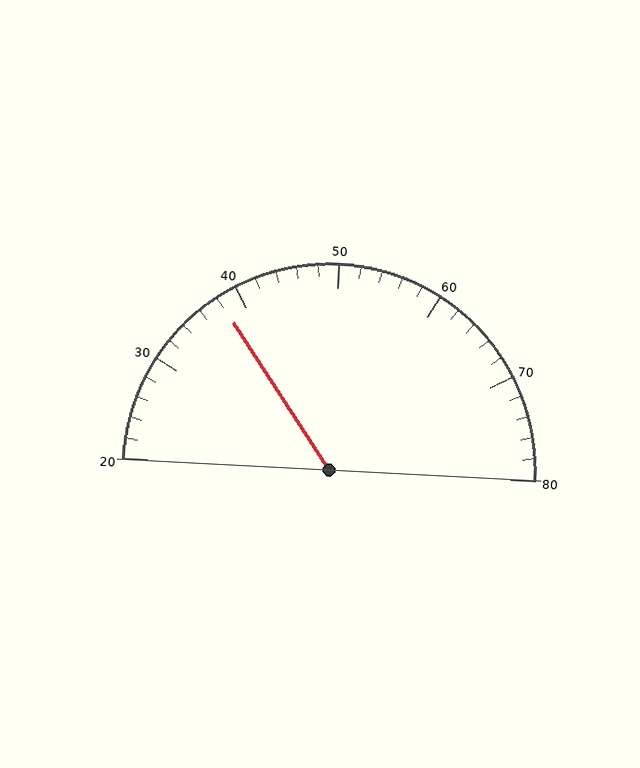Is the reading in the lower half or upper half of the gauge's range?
The reading is in the lower half of the range (20 to 80).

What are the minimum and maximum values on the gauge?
The gauge ranges from 20 to 80.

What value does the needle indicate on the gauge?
The needle indicates approximately 38.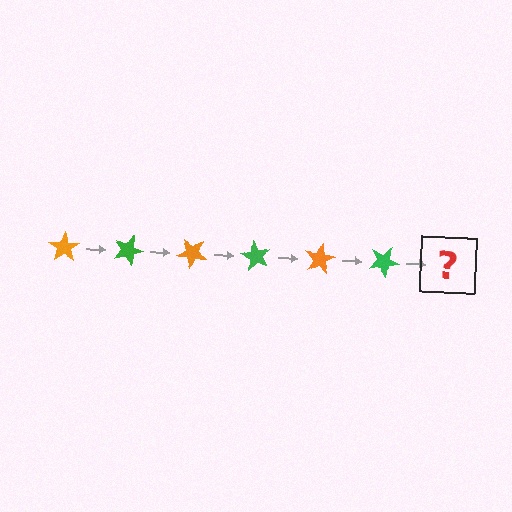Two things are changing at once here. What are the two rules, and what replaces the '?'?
The two rules are that it rotates 20 degrees each step and the color cycles through orange and green. The '?' should be an orange star, rotated 120 degrees from the start.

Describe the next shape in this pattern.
It should be an orange star, rotated 120 degrees from the start.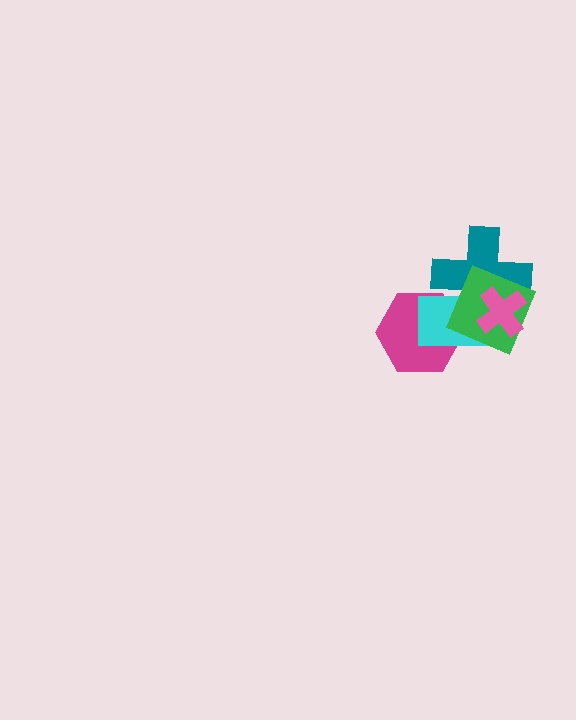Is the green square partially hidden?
Yes, it is partially covered by another shape.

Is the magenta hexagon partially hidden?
Yes, it is partially covered by another shape.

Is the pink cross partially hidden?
No, no other shape covers it.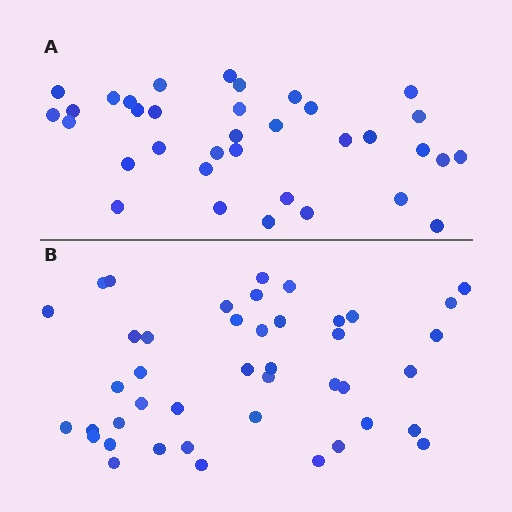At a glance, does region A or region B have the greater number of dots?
Region B (the bottom region) has more dots.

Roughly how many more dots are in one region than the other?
Region B has roughly 8 or so more dots than region A.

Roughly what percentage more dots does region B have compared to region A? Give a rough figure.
About 25% more.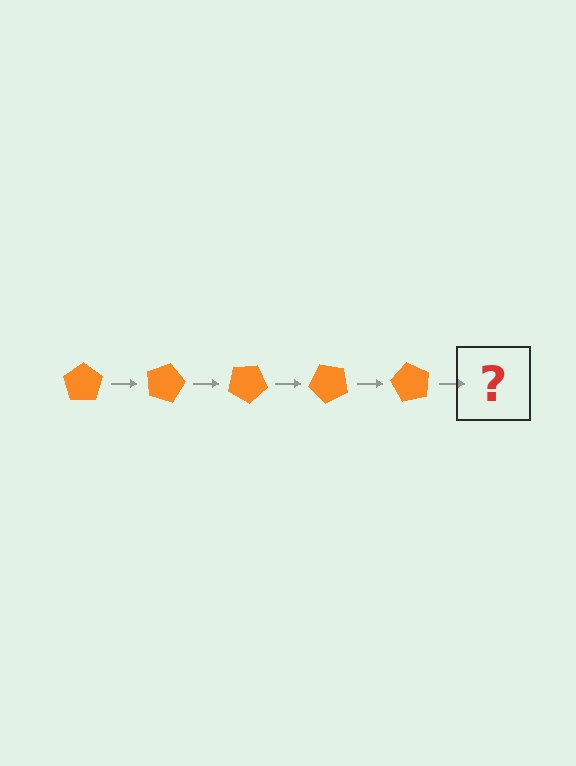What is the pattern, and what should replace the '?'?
The pattern is that the pentagon rotates 15 degrees each step. The '?' should be an orange pentagon rotated 75 degrees.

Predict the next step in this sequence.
The next step is an orange pentagon rotated 75 degrees.